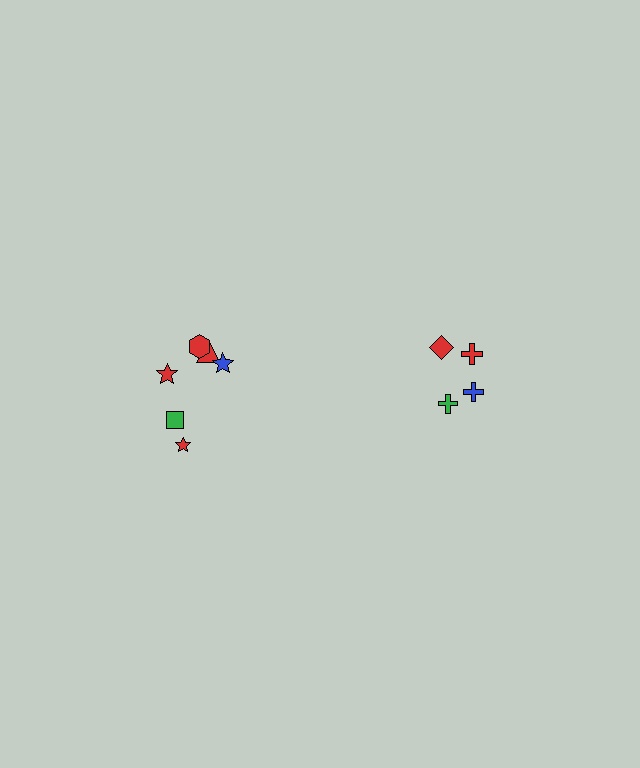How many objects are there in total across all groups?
There are 10 objects.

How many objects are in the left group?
There are 6 objects.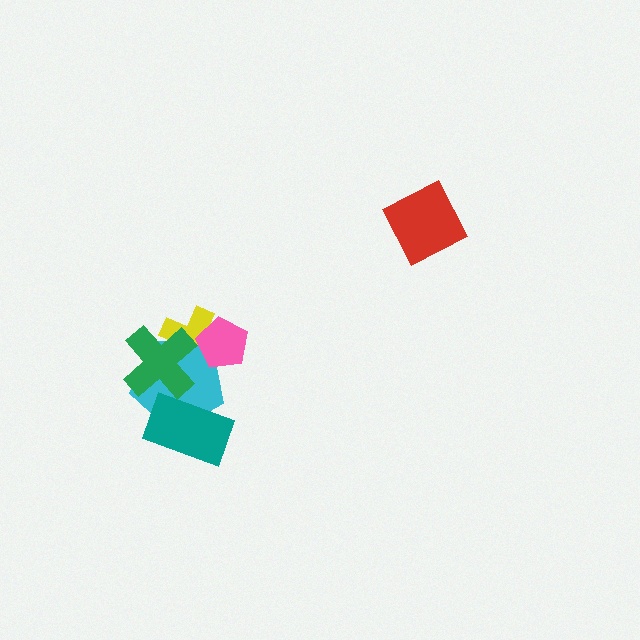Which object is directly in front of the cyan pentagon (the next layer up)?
The pink pentagon is directly in front of the cyan pentagon.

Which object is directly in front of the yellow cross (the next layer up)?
The cyan pentagon is directly in front of the yellow cross.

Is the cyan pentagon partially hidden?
Yes, it is partially covered by another shape.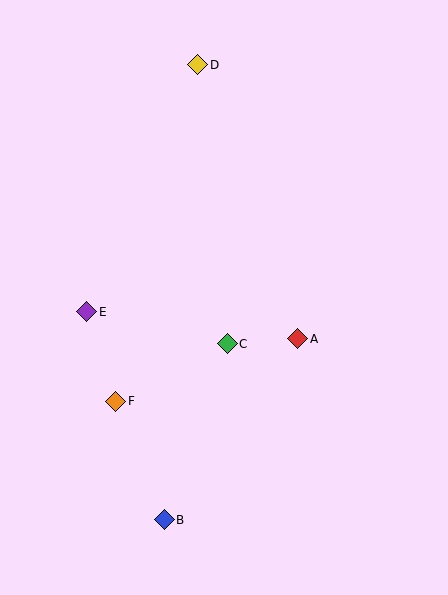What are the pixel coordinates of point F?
Point F is at (116, 401).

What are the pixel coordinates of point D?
Point D is at (198, 65).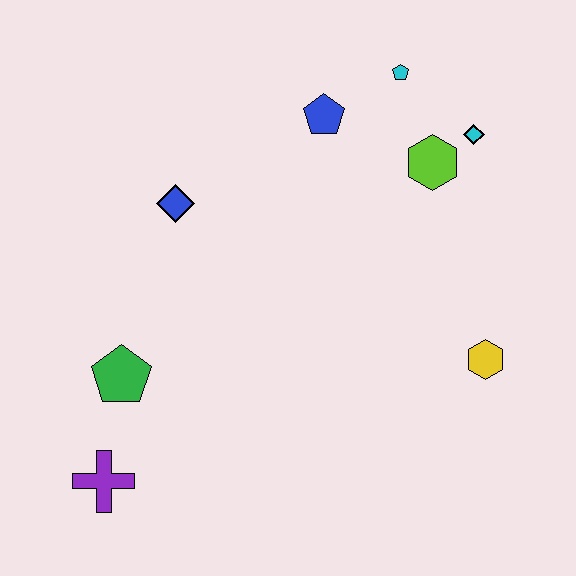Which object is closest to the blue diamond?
The blue pentagon is closest to the blue diamond.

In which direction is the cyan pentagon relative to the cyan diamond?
The cyan pentagon is to the left of the cyan diamond.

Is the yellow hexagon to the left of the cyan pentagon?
No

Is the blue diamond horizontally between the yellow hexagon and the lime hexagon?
No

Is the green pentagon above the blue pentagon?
No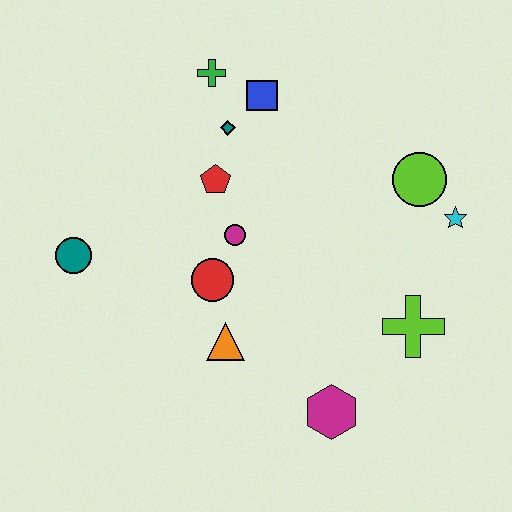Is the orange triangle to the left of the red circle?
No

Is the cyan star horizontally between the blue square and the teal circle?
No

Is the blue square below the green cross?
Yes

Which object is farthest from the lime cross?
The teal circle is farthest from the lime cross.